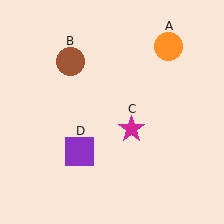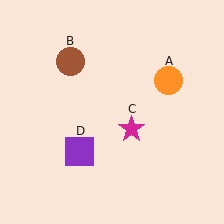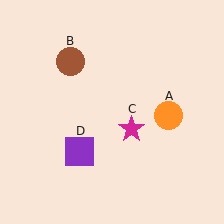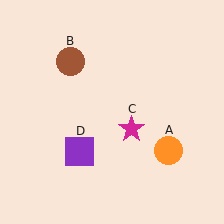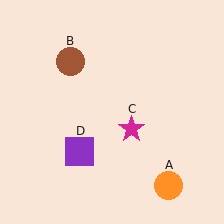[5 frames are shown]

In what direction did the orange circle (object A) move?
The orange circle (object A) moved down.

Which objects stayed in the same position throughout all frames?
Brown circle (object B) and magenta star (object C) and purple square (object D) remained stationary.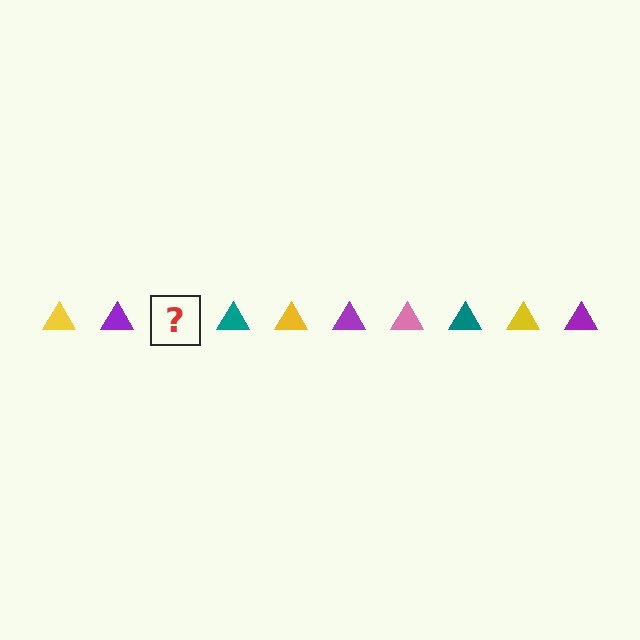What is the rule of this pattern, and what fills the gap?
The rule is that the pattern cycles through yellow, purple, pink, teal triangles. The gap should be filled with a pink triangle.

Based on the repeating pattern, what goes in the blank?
The blank should be a pink triangle.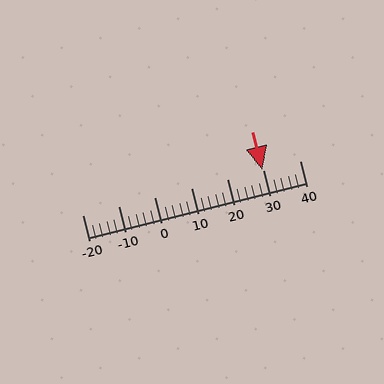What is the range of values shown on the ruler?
The ruler shows values from -20 to 40.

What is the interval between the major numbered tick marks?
The major tick marks are spaced 10 units apart.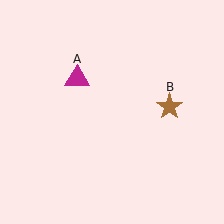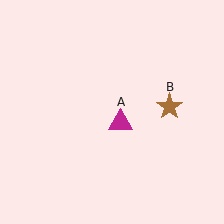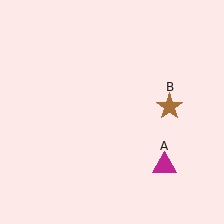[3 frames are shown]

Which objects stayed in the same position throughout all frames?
Brown star (object B) remained stationary.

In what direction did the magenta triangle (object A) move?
The magenta triangle (object A) moved down and to the right.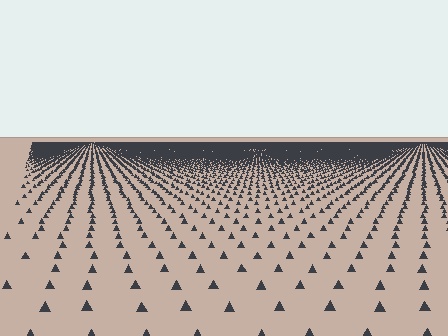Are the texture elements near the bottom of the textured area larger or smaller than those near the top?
Larger. Near the bottom, elements are closer to the viewer and appear at a bigger on-screen size.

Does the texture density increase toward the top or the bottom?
Density increases toward the top.